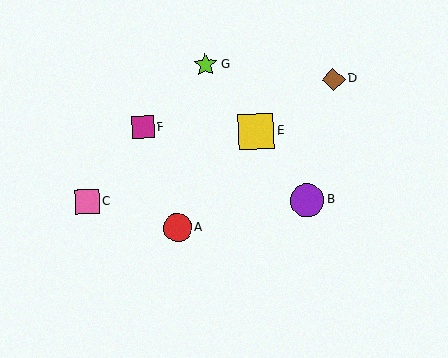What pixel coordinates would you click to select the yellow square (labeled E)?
Click at (256, 131) to select the yellow square E.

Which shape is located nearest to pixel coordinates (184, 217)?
The red circle (labeled A) at (177, 228) is nearest to that location.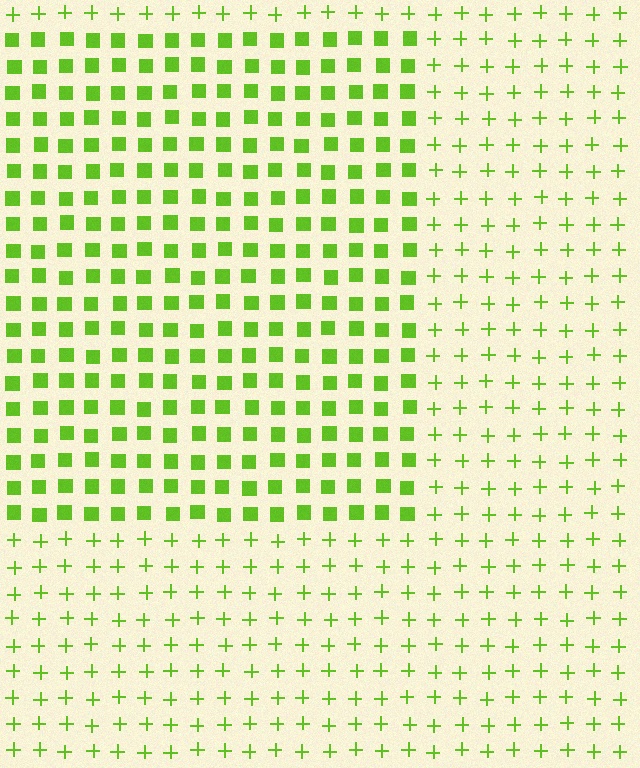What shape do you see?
I see a rectangle.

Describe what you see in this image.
The image is filled with small lime elements arranged in a uniform grid. A rectangle-shaped region contains squares, while the surrounding area contains plus signs. The boundary is defined purely by the change in element shape.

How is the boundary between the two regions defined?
The boundary is defined by a change in element shape: squares inside vs. plus signs outside. All elements share the same color and spacing.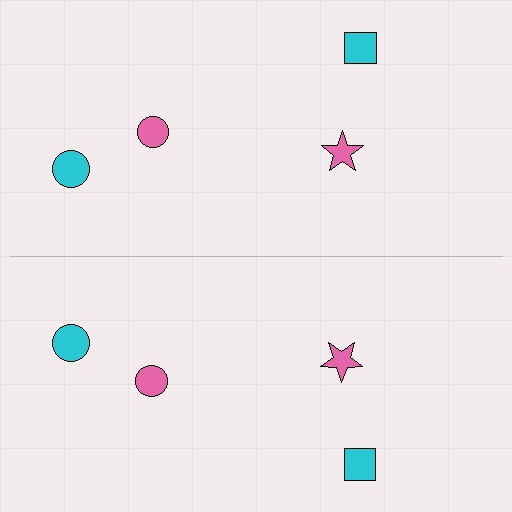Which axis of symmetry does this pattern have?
The pattern has a horizontal axis of symmetry running through the center of the image.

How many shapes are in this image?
There are 8 shapes in this image.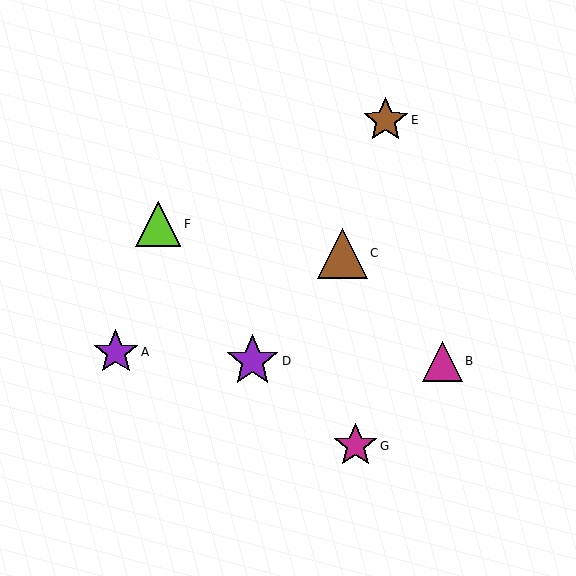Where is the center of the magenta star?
The center of the magenta star is at (356, 446).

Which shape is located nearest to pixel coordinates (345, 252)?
The brown triangle (labeled C) at (342, 253) is nearest to that location.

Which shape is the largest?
The purple star (labeled D) is the largest.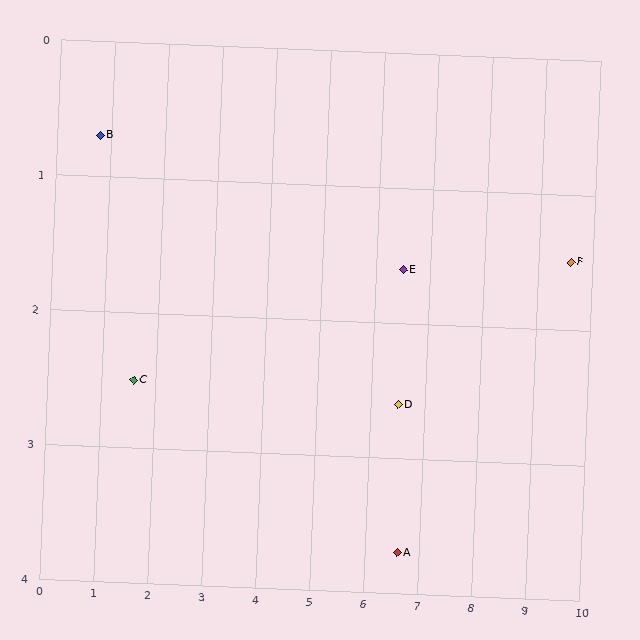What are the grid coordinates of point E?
Point E is at approximately (6.5, 1.6).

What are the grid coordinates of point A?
Point A is at approximately (6.6, 3.7).